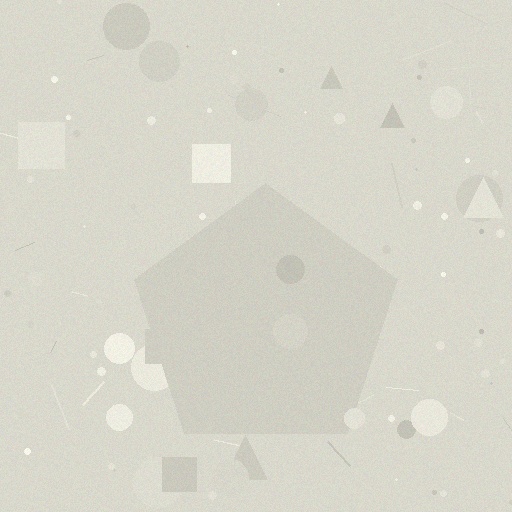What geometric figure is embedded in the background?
A pentagon is embedded in the background.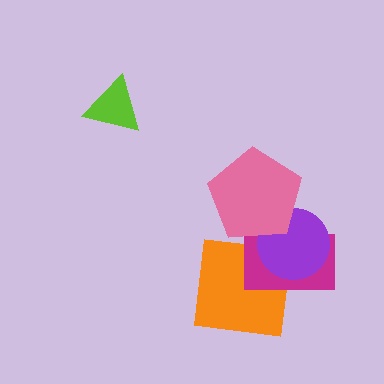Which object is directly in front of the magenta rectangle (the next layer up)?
The purple circle is directly in front of the magenta rectangle.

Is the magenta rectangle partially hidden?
Yes, it is partially covered by another shape.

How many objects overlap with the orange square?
2 objects overlap with the orange square.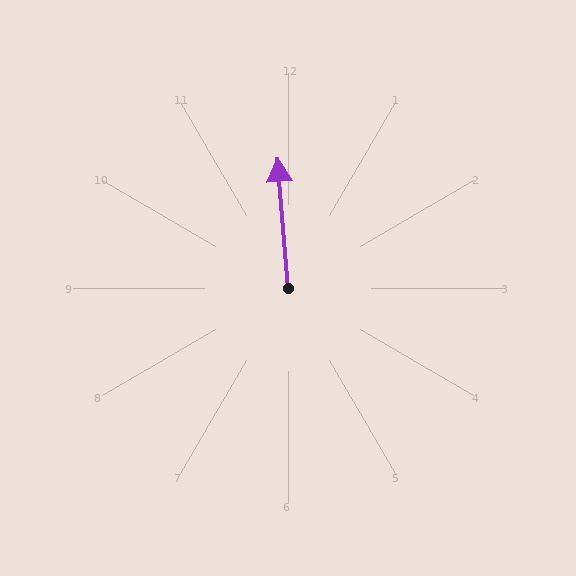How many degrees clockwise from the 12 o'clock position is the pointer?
Approximately 356 degrees.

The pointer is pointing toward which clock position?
Roughly 12 o'clock.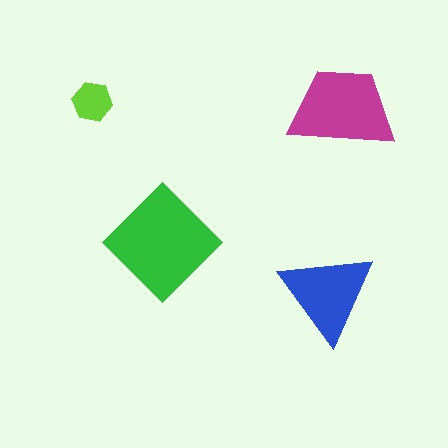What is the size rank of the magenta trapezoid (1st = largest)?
2nd.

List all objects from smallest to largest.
The lime hexagon, the blue triangle, the magenta trapezoid, the green diamond.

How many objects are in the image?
There are 4 objects in the image.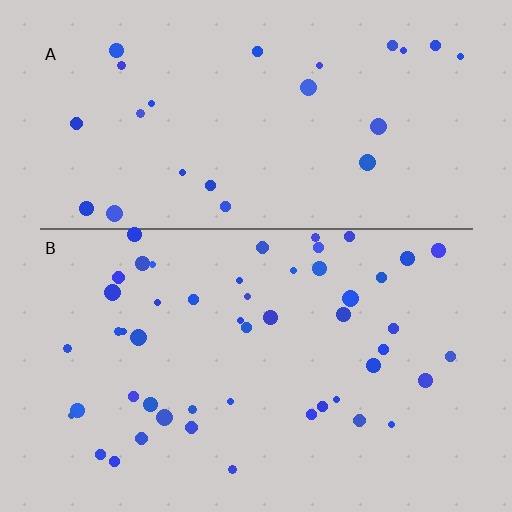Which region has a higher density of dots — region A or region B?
B (the bottom).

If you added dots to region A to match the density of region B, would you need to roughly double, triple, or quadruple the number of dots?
Approximately double.